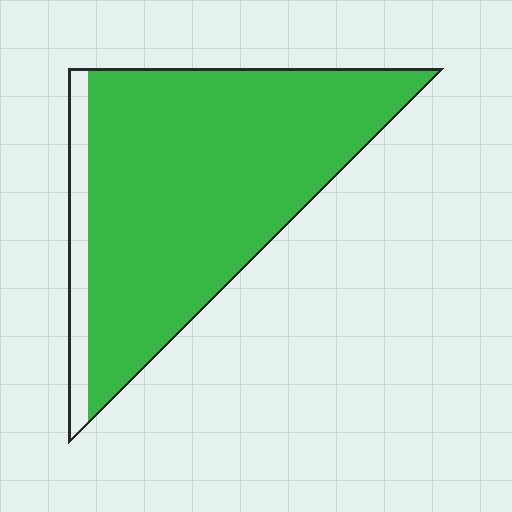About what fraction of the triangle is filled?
About nine tenths (9/10).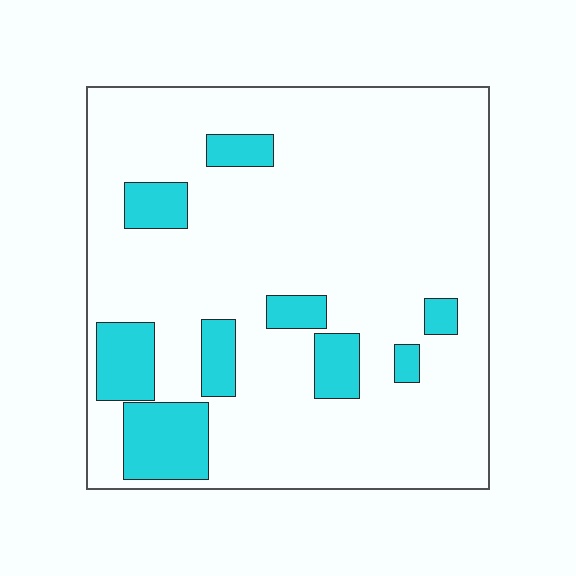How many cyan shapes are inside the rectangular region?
9.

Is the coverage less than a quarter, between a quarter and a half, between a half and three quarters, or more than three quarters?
Less than a quarter.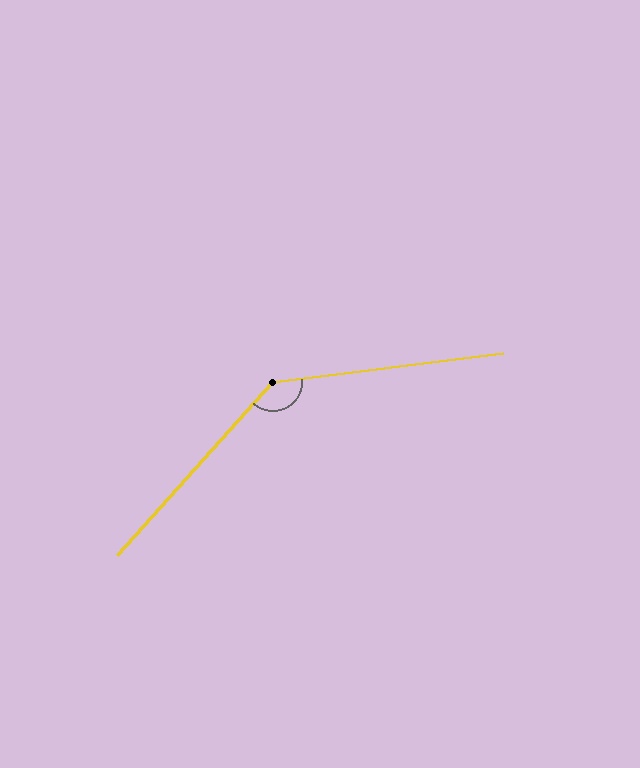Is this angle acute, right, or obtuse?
It is obtuse.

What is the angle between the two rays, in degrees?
Approximately 139 degrees.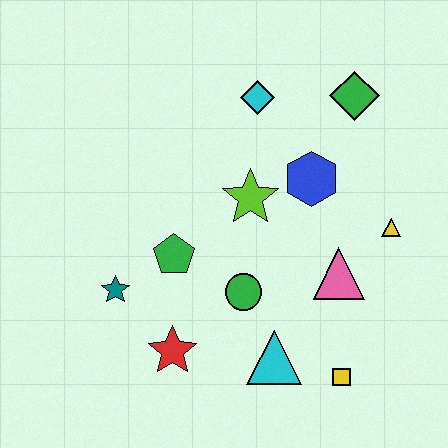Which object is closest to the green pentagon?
The teal star is closest to the green pentagon.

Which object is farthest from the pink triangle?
The teal star is farthest from the pink triangle.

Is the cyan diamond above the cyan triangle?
Yes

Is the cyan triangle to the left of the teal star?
No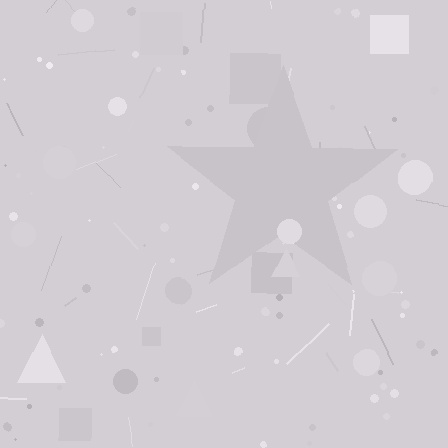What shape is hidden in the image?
A star is hidden in the image.